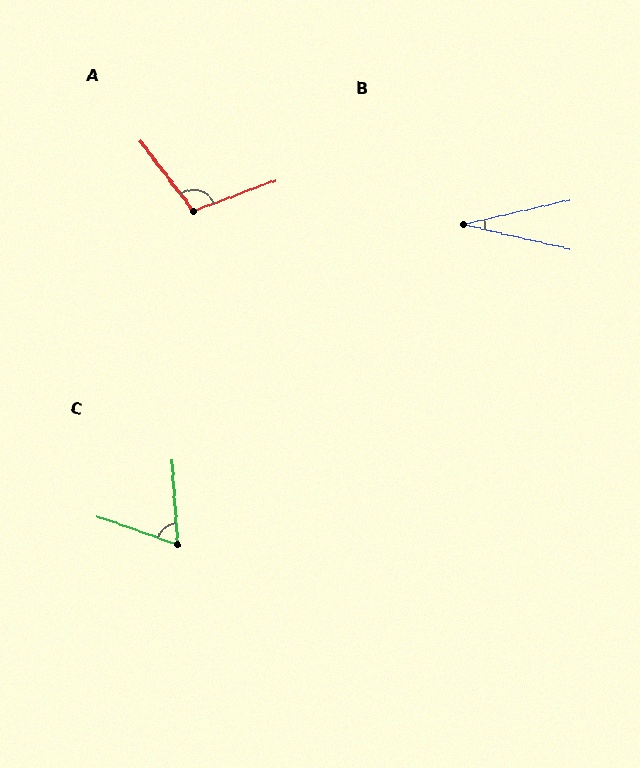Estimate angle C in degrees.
Approximately 67 degrees.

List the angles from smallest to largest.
B (26°), C (67°), A (107°).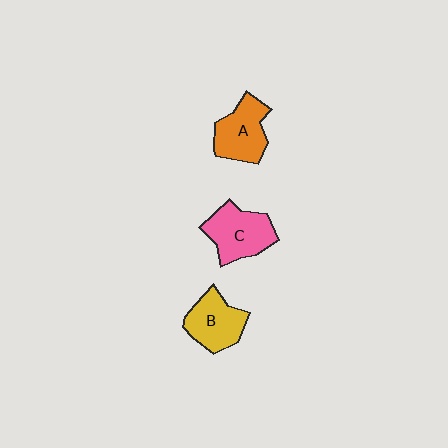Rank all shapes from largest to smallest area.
From largest to smallest: C (pink), A (orange), B (yellow).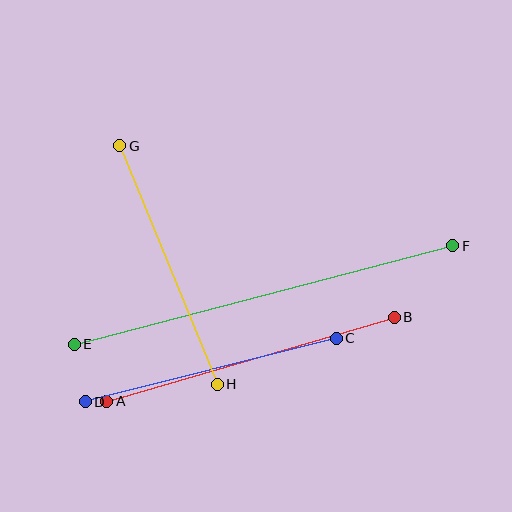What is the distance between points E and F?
The distance is approximately 391 pixels.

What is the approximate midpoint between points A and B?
The midpoint is at approximately (250, 359) pixels.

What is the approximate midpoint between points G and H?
The midpoint is at approximately (168, 265) pixels.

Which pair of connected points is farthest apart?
Points E and F are farthest apart.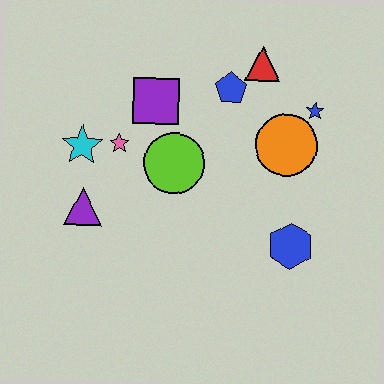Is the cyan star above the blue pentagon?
No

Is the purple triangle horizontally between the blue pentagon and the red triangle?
No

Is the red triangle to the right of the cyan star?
Yes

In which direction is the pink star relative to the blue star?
The pink star is to the left of the blue star.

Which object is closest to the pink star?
The cyan star is closest to the pink star.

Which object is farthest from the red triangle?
The purple triangle is farthest from the red triangle.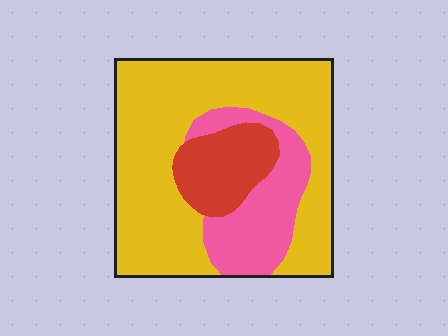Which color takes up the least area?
Red, at roughly 15%.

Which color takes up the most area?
Yellow, at roughly 65%.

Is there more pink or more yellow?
Yellow.